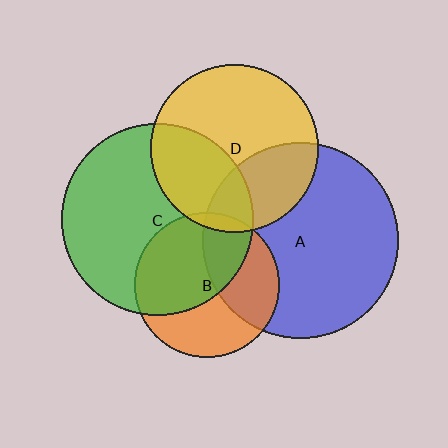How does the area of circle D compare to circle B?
Approximately 1.3 times.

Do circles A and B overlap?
Yes.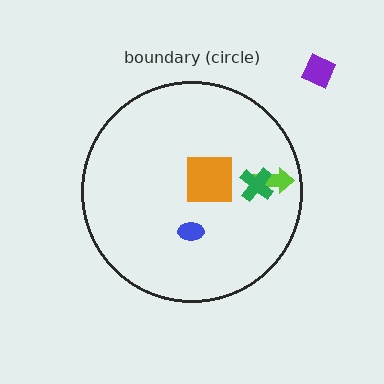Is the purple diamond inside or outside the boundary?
Outside.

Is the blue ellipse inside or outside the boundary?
Inside.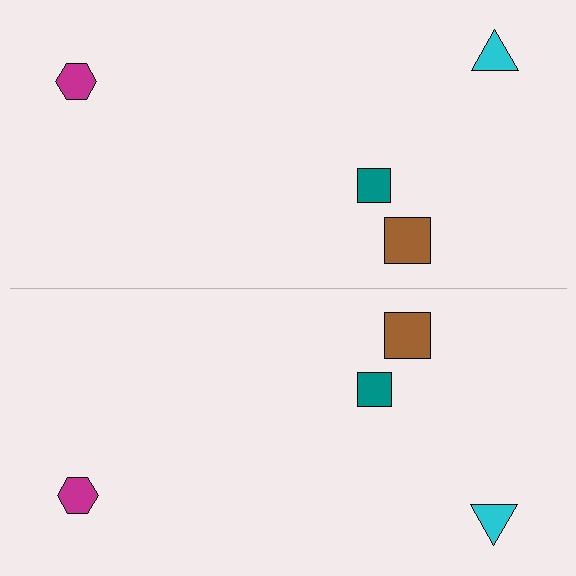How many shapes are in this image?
There are 8 shapes in this image.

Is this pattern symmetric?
Yes, this pattern has bilateral (reflection) symmetry.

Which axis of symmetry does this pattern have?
The pattern has a horizontal axis of symmetry running through the center of the image.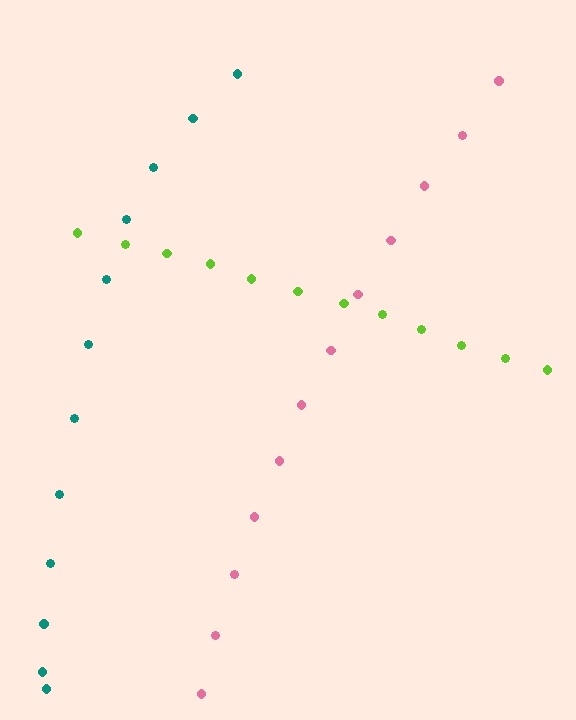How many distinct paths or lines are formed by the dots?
There are 3 distinct paths.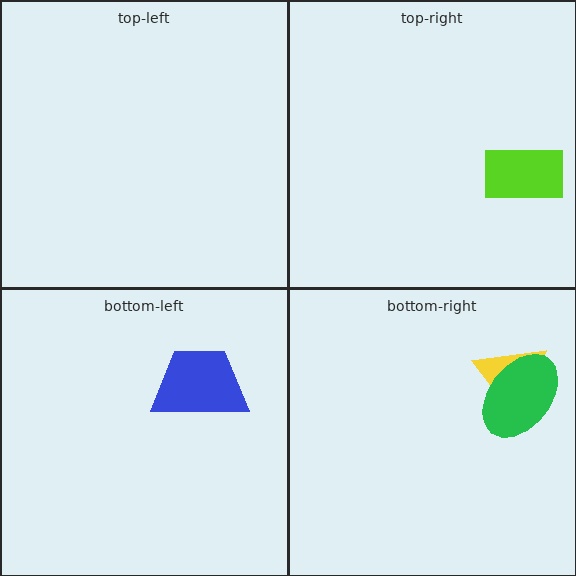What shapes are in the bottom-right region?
The yellow triangle, the green ellipse.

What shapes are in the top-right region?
The lime rectangle.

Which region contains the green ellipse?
The bottom-right region.